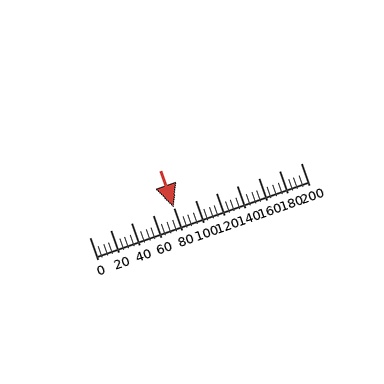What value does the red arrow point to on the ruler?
The red arrow points to approximately 80.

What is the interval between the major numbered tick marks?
The major tick marks are spaced 20 units apart.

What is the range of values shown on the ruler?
The ruler shows values from 0 to 200.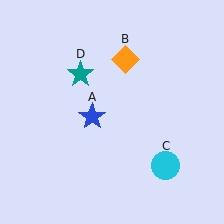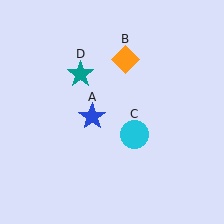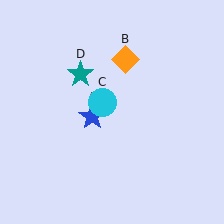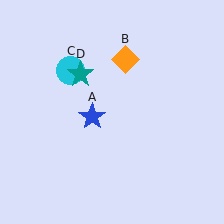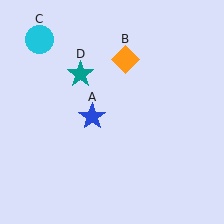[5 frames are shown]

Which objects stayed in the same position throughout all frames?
Blue star (object A) and orange diamond (object B) and teal star (object D) remained stationary.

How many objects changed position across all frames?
1 object changed position: cyan circle (object C).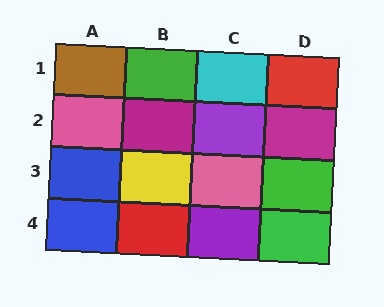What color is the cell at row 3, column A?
Blue.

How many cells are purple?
2 cells are purple.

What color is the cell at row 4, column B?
Red.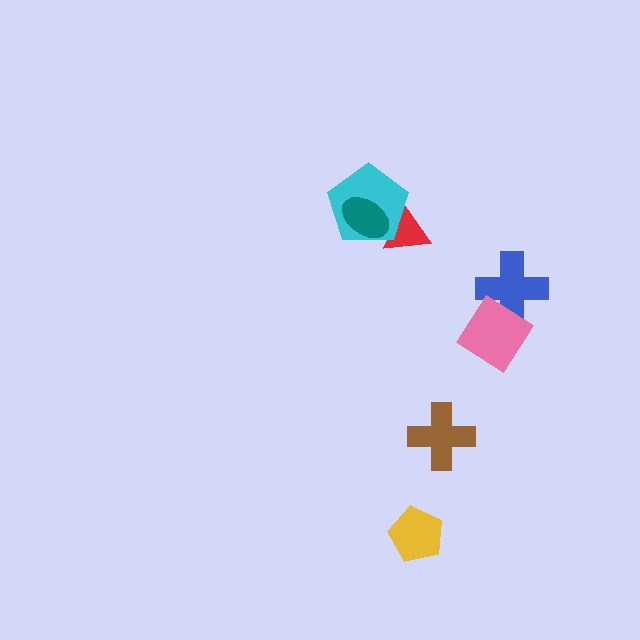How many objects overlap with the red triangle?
2 objects overlap with the red triangle.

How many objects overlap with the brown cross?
0 objects overlap with the brown cross.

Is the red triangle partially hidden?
Yes, it is partially covered by another shape.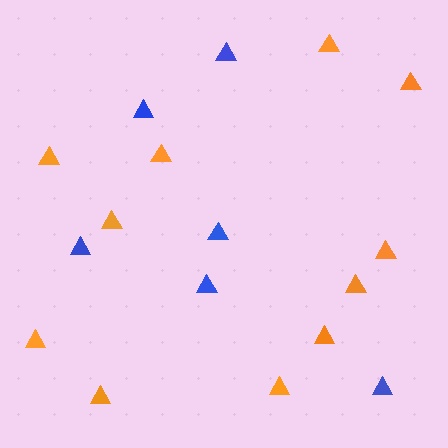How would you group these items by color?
There are 2 groups: one group of blue triangles (6) and one group of orange triangles (11).